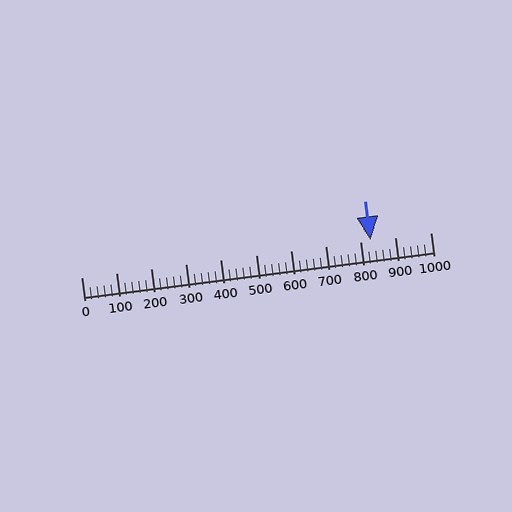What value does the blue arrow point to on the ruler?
The blue arrow points to approximately 827.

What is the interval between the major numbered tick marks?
The major tick marks are spaced 100 units apart.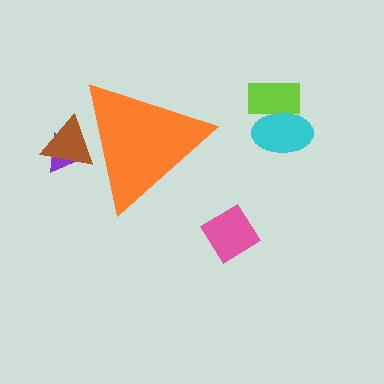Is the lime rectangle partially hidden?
No, the lime rectangle is fully visible.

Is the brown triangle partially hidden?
Yes, the brown triangle is partially hidden behind the orange triangle.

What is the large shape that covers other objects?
An orange triangle.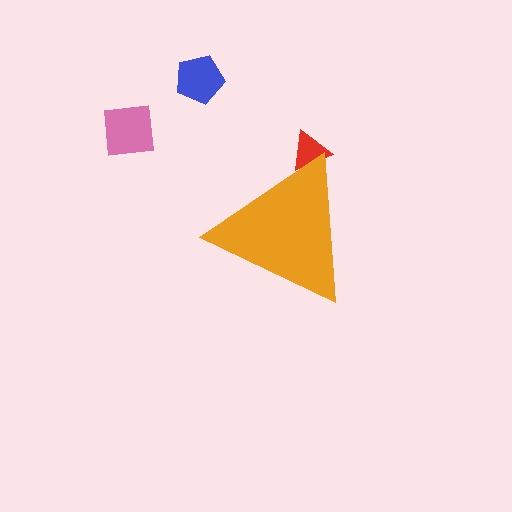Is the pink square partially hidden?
No, the pink square is fully visible.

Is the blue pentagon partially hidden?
No, the blue pentagon is fully visible.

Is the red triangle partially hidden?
Yes, the red triangle is partially hidden behind the orange triangle.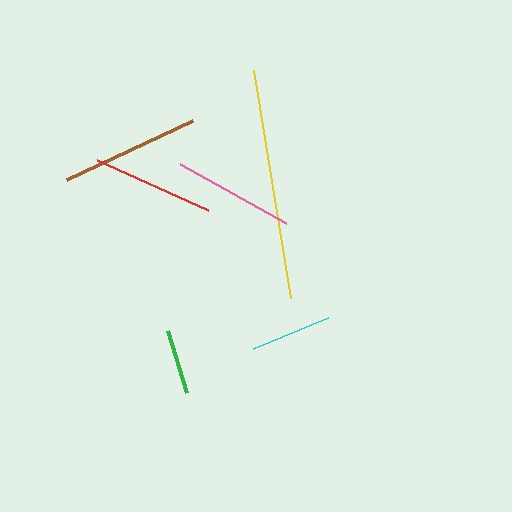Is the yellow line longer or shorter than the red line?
The yellow line is longer than the red line.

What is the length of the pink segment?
The pink segment is approximately 122 pixels long.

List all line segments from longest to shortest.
From longest to shortest: yellow, brown, red, pink, cyan, green.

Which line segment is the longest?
The yellow line is the longest at approximately 231 pixels.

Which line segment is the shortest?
The green line is the shortest at approximately 64 pixels.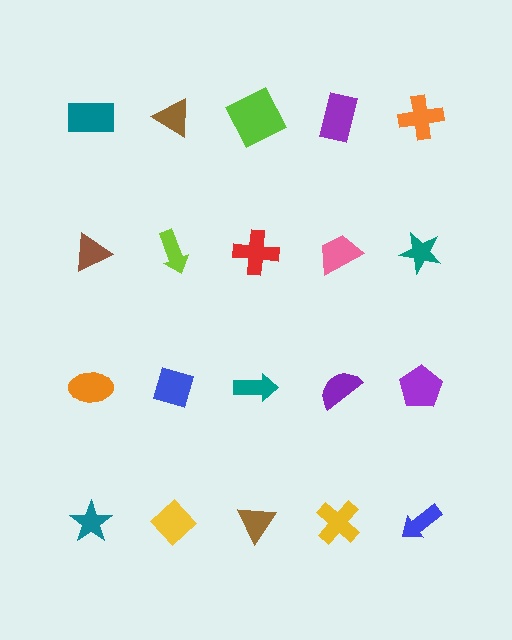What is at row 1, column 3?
A lime square.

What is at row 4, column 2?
A yellow diamond.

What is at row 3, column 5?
A purple pentagon.